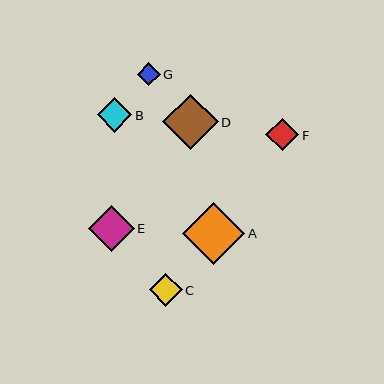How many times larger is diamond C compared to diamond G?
Diamond C is approximately 1.4 times the size of diamond G.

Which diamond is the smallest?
Diamond G is the smallest with a size of approximately 23 pixels.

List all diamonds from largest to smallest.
From largest to smallest: A, D, E, B, C, F, G.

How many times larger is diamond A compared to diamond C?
Diamond A is approximately 1.9 times the size of diamond C.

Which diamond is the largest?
Diamond A is the largest with a size of approximately 63 pixels.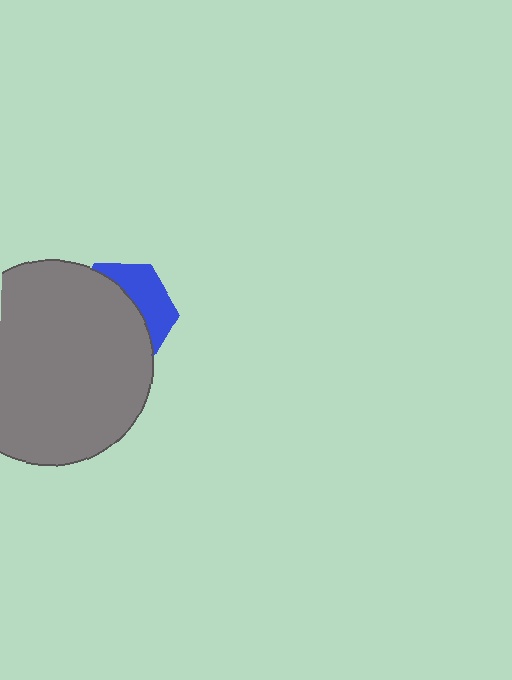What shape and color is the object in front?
The object in front is a gray circle.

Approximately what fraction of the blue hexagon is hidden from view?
Roughly 65% of the blue hexagon is hidden behind the gray circle.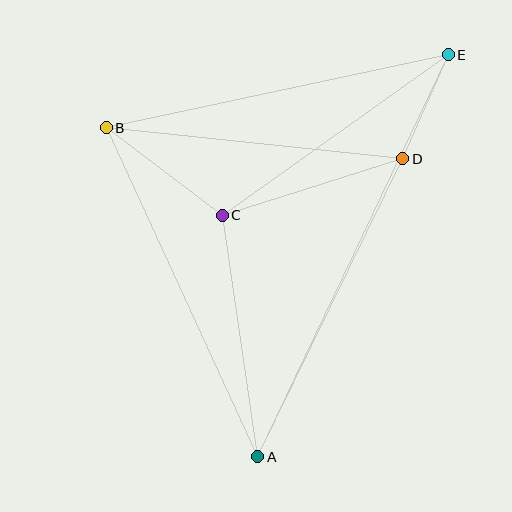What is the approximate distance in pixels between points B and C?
The distance between B and C is approximately 145 pixels.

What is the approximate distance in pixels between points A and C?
The distance between A and C is approximately 244 pixels.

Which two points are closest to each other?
Points D and E are closest to each other.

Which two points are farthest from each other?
Points A and E are farthest from each other.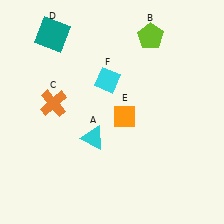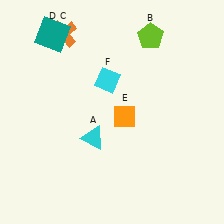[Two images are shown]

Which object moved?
The orange cross (C) moved up.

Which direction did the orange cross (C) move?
The orange cross (C) moved up.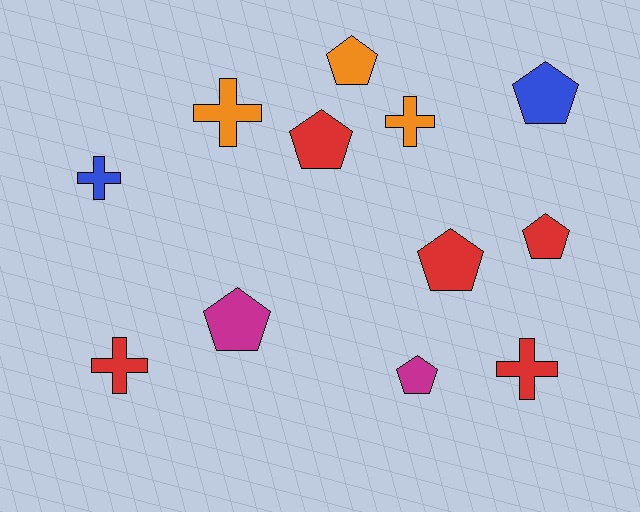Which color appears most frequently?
Red, with 5 objects.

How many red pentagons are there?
There are 3 red pentagons.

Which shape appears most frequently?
Pentagon, with 7 objects.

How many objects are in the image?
There are 12 objects.